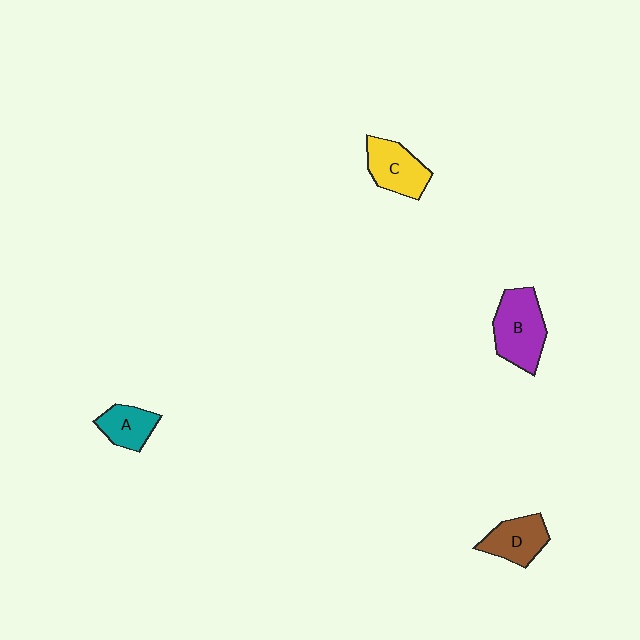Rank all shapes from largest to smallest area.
From largest to smallest: B (purple), C (yellow), D (brown), A (teal).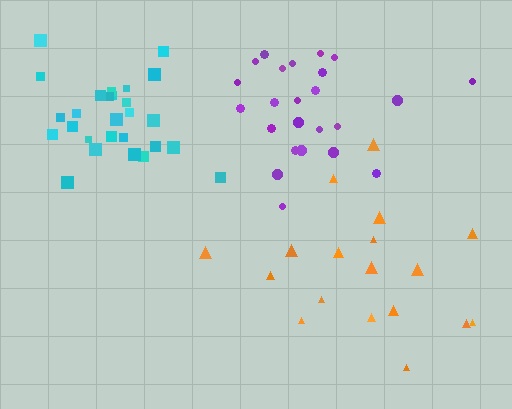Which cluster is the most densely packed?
Cyan.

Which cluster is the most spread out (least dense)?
Orange.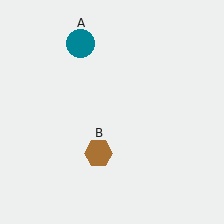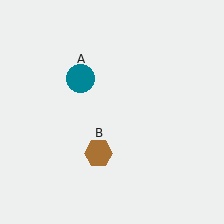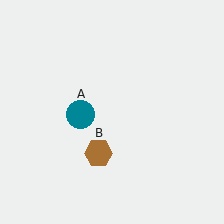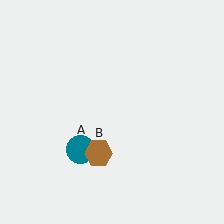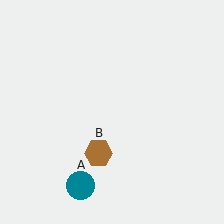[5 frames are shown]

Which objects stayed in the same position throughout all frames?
Brown hexagon (object B) remained stationary.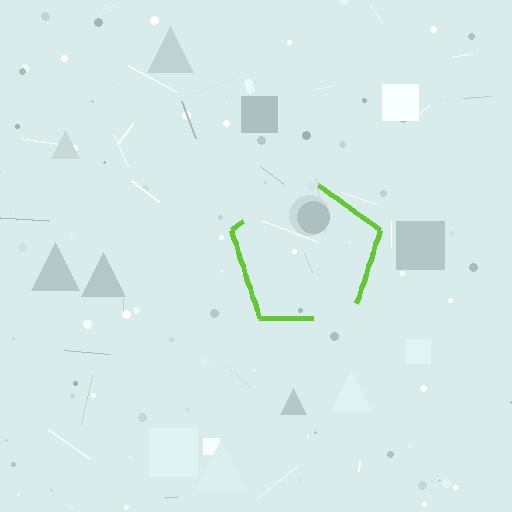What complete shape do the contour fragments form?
The contour fragments form a pentagon.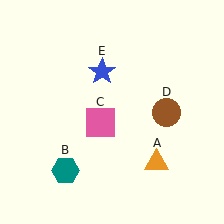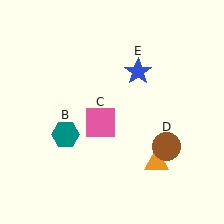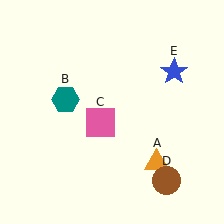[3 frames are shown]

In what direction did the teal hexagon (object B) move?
The teal hexagon (object B) moved up.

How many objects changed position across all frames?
3 objects changed position: teal hexagon (object B), brown circle (object D), blue star (object E).